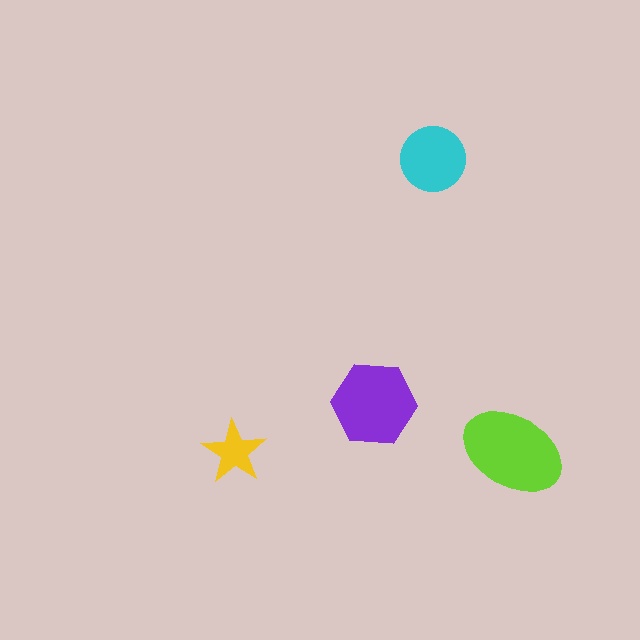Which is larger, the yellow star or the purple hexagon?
The purple hexagon.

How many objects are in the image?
There are 4 objects in the image.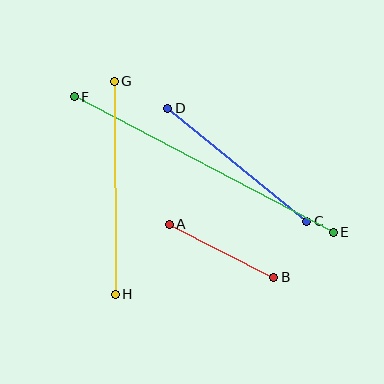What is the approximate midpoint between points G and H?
The midpoint is at approximately (115, 188) pixels.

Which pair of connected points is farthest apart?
Points E and F are farthest apart.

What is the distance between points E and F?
The distance is approximately 292 pixels.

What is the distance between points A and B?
The distance is approximately 117 pixels.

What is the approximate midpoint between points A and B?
The midpoint is at approximately (221, 251) pixels.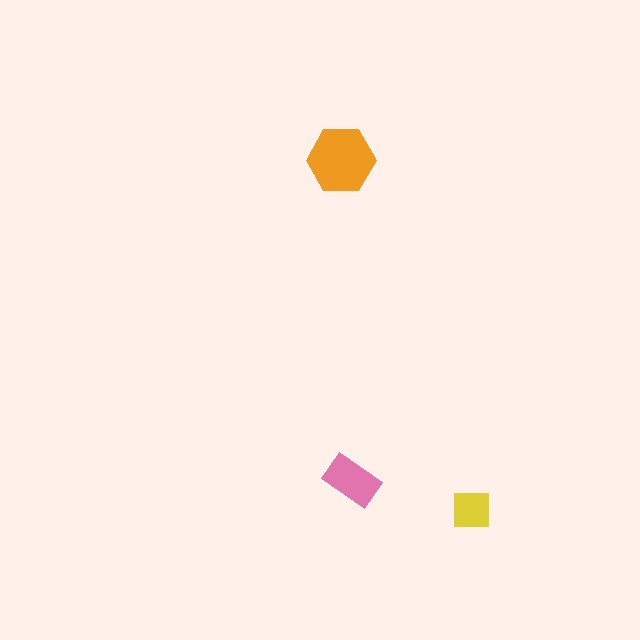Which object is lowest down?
The yellow square is bottommost.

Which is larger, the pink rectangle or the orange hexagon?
The orange hexagon.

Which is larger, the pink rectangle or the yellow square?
The pink rectangle.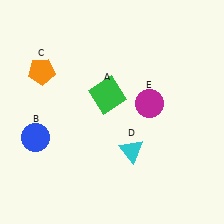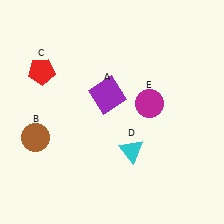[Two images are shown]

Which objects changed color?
A changed from green to purple. B changed from blue to brown. C changed from orange to red.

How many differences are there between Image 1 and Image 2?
There are 3 differences between the two images.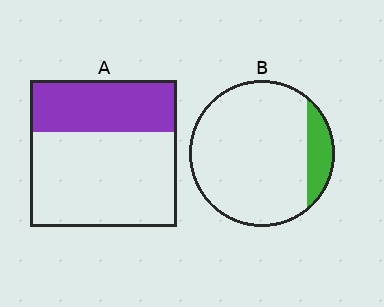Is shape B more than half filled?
No.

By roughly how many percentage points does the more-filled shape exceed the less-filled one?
By roughly 20 percentage points (A over B).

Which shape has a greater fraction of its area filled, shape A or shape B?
Shape A.